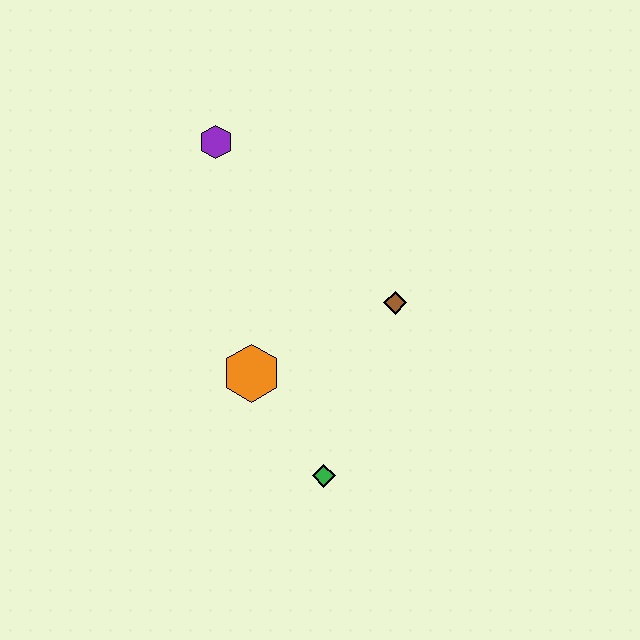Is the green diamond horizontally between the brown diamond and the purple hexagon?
Yes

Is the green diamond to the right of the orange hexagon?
Yes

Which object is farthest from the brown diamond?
The purple hexagon is farthest from the brown diamond.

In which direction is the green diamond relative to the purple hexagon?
The green diamond is below the purple hexagon.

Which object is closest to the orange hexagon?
The green diamond is closest to the orange hexagon.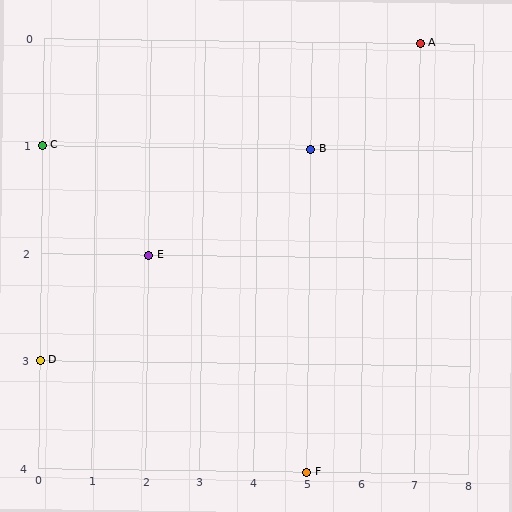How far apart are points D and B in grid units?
Points D and B are 5 columns and 2 rows apart (about 5.4 grid units diagonally).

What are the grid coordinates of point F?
Point F is at grid coordinates (5, 4).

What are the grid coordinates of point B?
Point B is at grid coordinates (5, 1).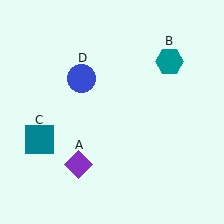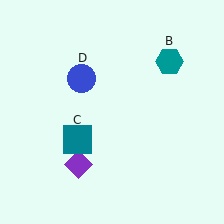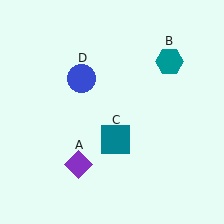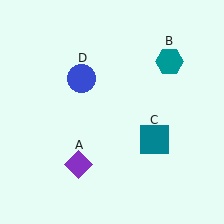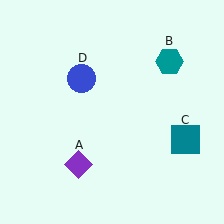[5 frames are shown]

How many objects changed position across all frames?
1 object changed position: teal square (object C).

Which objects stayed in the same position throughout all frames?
Purple diamond (object A) and teal hexagon (object B) and blue circle (object D) remained stationary.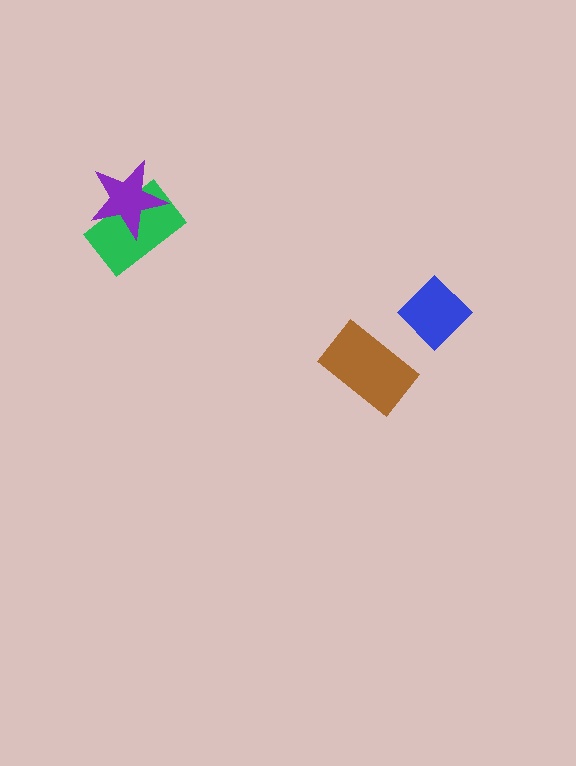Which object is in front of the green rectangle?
The purple star is in front of the green rectangle.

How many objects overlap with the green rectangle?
1 object overlaps with the green rectangle.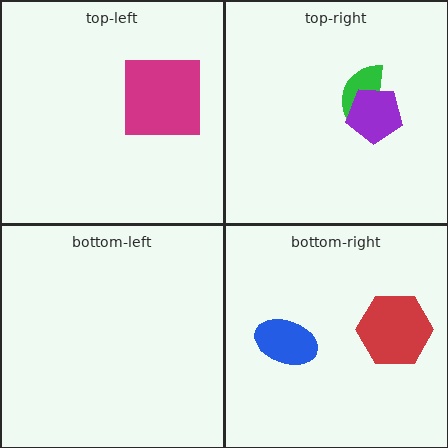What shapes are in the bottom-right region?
The red hexagon, the blue ellipse.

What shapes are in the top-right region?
The green semicircle, the purple pentagon.